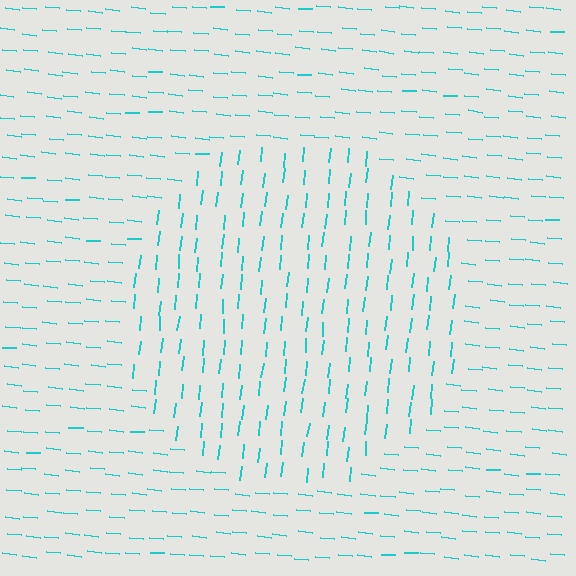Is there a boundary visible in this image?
Yes, there is a texture boundary formed by a change in line orientation.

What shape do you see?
I see a circle.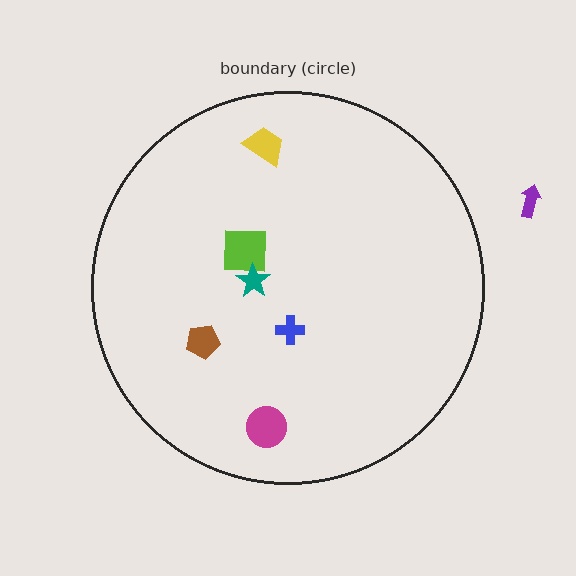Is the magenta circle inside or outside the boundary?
Inside.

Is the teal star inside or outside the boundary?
Inside.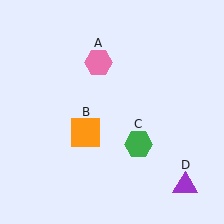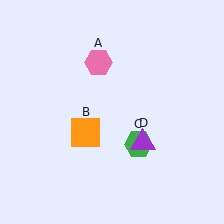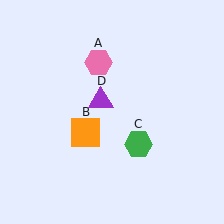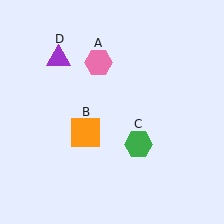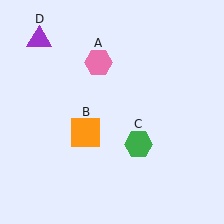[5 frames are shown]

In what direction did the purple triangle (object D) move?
The purple triangle (object D) moved up and to the left.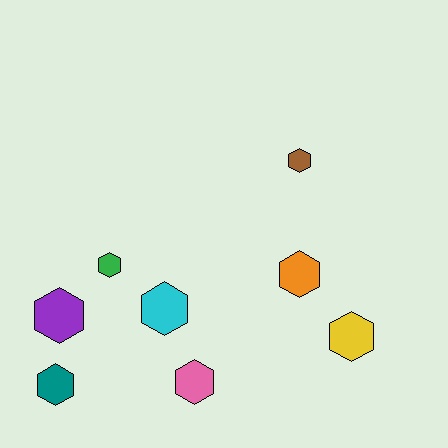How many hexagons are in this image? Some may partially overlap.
There are 8 hexagons.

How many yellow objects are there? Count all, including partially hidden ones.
There is 1 yellow object.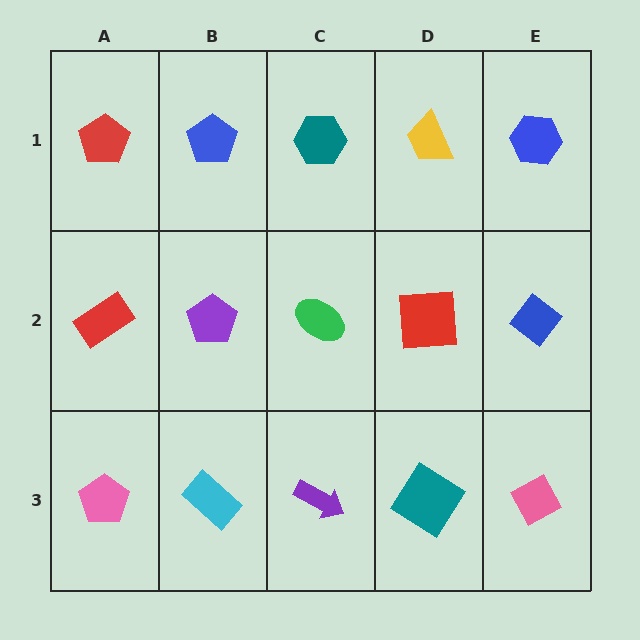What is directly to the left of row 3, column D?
A purple arrow.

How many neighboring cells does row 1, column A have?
2.